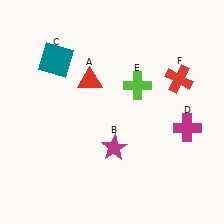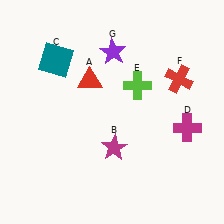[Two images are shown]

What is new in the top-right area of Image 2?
A purple star (G) was added in the top-right area of Image 2.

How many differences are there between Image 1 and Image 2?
There is 1 difference between the two images.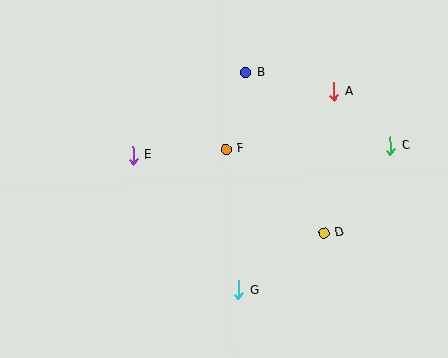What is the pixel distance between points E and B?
The distance between E and B is 140 pixels.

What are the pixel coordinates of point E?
Point E is at (133, 155).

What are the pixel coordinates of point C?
Point C is at (390, 146).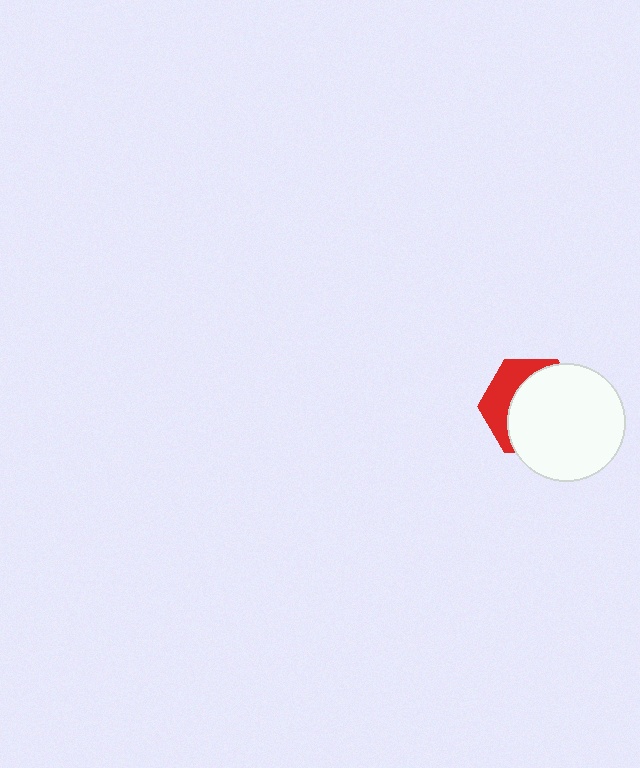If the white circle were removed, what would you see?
You would see the complete red hexagon.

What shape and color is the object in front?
The object in front is a white circle.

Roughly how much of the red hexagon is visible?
A small part of it is visible (roughly 34%).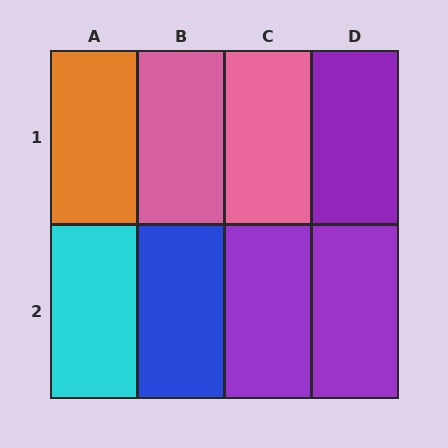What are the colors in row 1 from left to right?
Orange, pink, pink, purple.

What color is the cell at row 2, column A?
Cyan.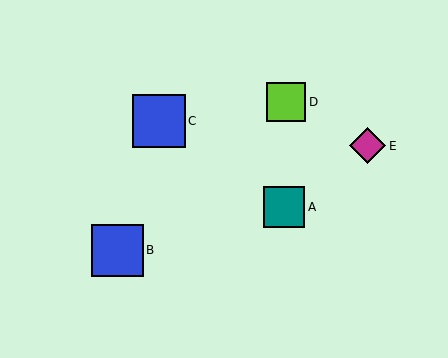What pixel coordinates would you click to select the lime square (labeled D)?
Click at (286, 102) to select the lime square D.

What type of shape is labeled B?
Shape B is a blue square.